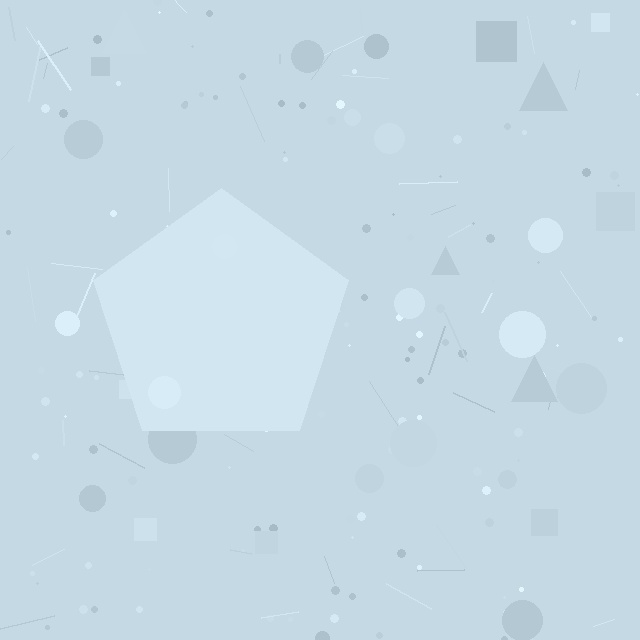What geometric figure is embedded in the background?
A pentagon is embedded in the background.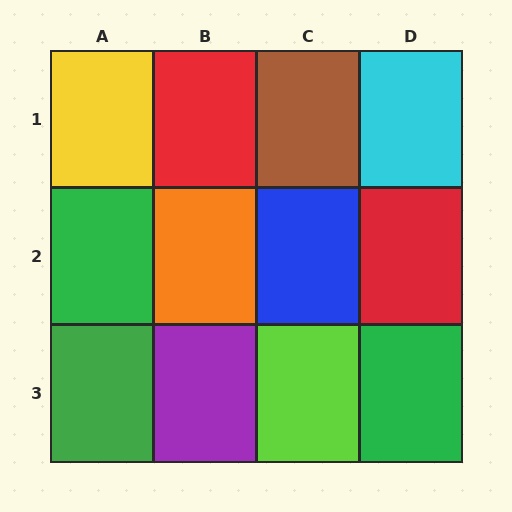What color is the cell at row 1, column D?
Cyan.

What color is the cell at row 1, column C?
Brown.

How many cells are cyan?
1 cell is cyan.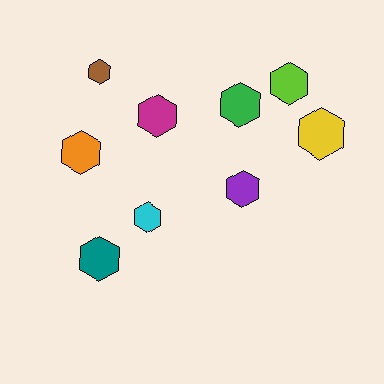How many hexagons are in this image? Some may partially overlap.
There are 9 hexagons.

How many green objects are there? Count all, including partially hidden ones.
There is 1 green object.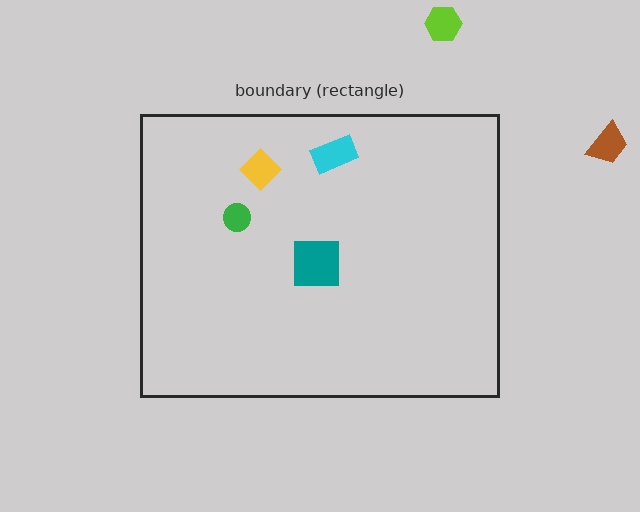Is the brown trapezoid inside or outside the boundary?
Outside.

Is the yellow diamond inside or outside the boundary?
Inside.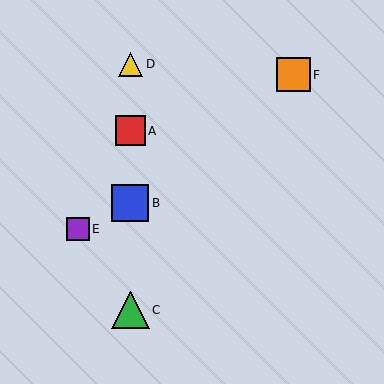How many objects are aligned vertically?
4 objects (A, B, C, D) are aligned vertically.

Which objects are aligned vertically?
Objects A, B, C, D are aligned vertically.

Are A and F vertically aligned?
No, A is at x≈130 and F is at x≈293.